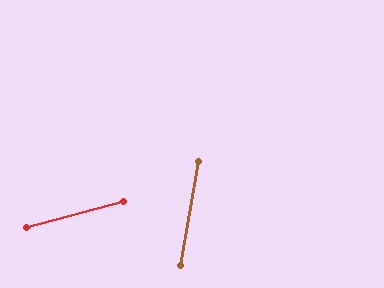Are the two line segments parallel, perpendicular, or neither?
Neither parallel nor perpendicular — they differ by about 65°.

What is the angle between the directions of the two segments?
Approximately 65 degrees.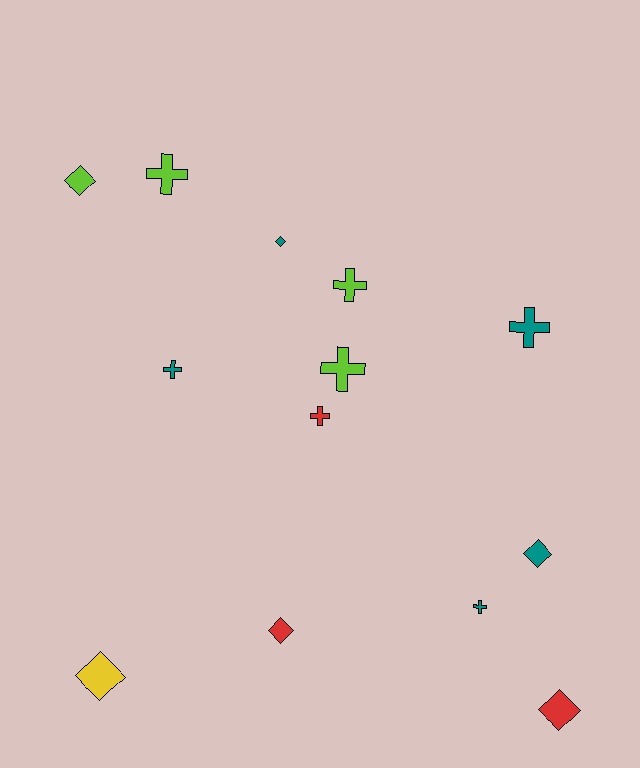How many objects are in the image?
There are 13 objects.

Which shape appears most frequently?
Cross, with 7 objects.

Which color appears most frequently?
Teal, with 5 objects.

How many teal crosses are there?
There are 3 teal crosses.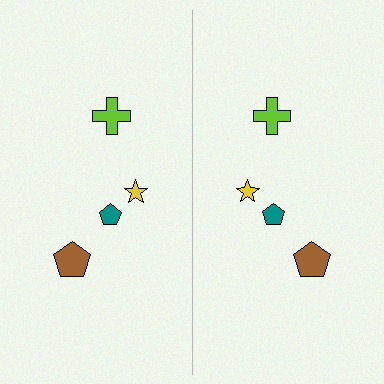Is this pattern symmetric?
Yes, this pattern has bilateral (reflection) symmetry.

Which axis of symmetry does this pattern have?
The pattern has a vertical axis of symmetry running through the center of the image.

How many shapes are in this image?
There are 8 shapes in this image.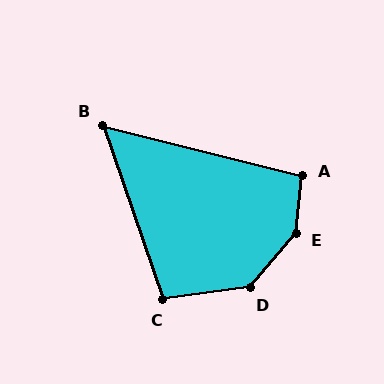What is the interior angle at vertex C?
Approximately 101 degrees (obtuse).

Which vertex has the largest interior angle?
E, at approximately 146 degrees.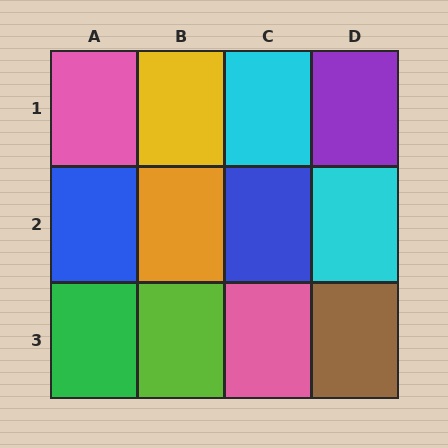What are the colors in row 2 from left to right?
Blue, orange, blue, cyan.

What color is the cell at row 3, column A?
Green.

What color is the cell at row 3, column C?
Pink.